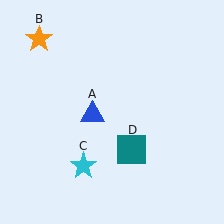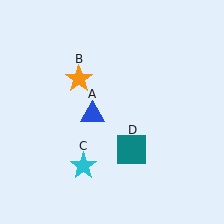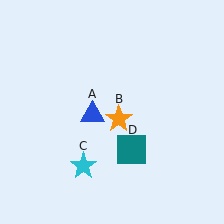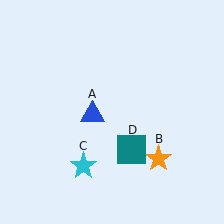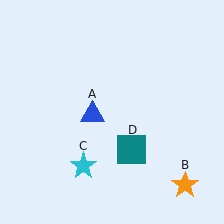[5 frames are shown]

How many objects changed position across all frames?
1 object changed position: orange star (object B).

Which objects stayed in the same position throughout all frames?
Blue triangle (object A) and cyan star (object C) and teal square (object D) remained stationary.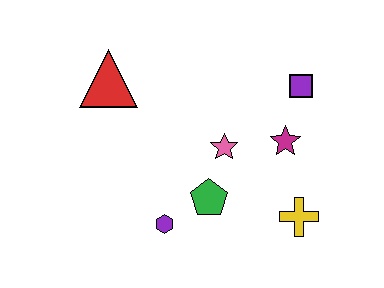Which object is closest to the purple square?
The magenta star is closest to the purple square.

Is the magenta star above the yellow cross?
Yes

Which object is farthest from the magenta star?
The red triangle is farthest from the magenta star.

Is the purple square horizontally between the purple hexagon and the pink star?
No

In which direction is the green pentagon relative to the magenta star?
The green pentagon is to the left of the magenta star.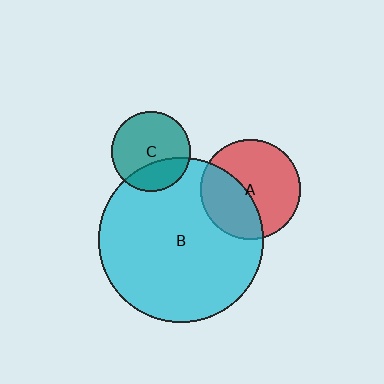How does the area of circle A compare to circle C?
Approximately 1.6 times.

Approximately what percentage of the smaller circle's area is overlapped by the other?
Approximately 40%.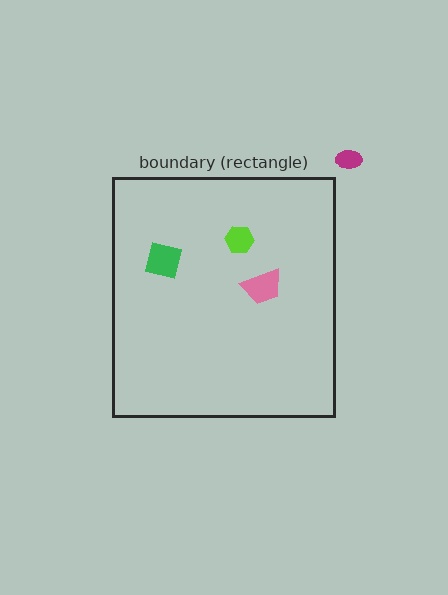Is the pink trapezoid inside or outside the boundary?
Inside.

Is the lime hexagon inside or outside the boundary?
Inside.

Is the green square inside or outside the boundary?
Inside.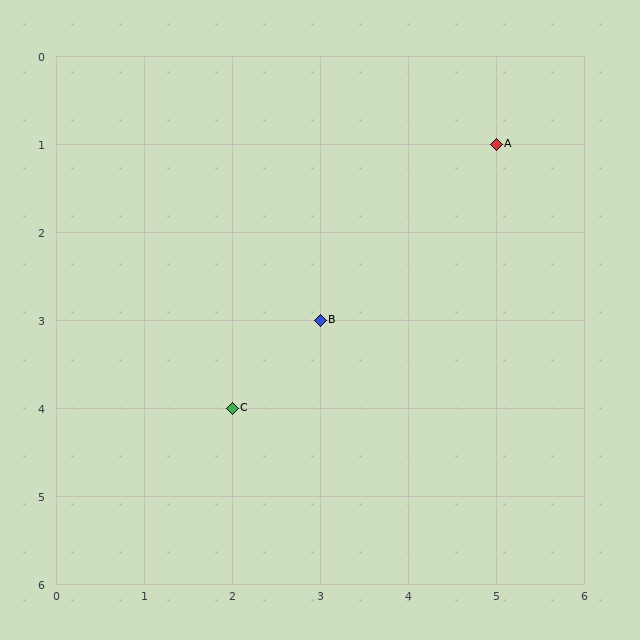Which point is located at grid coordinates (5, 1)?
Point A is at (5, 1).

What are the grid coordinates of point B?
Point B is at grid coordinates (3, 3).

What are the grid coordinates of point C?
Point C is at grid coordinates (2, 4).